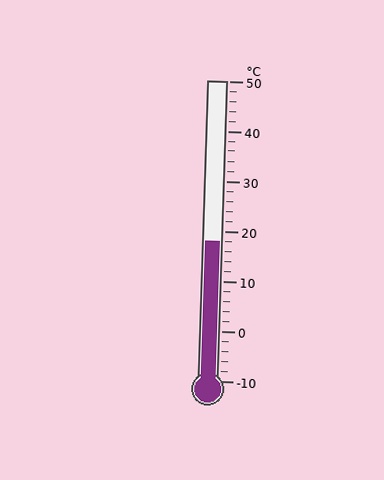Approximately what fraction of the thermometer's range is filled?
The thermometer is filled to approximately 45% of its range.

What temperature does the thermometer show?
The thermometer shows approximately 18°C.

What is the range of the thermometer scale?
The thermometer scale ranges from -10°C to 50°C.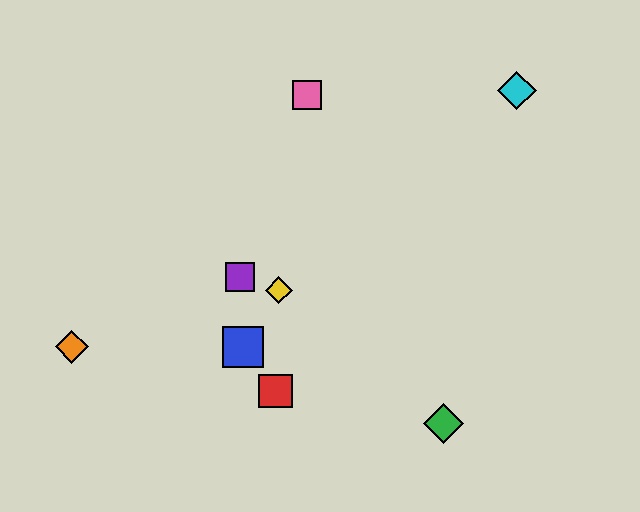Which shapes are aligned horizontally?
The blue square, the orange diamond are aligned horizontally.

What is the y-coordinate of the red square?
The red square is at y≈391.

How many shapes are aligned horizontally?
2 shapes (the blue square, the orange diamond) are aligned horizontally.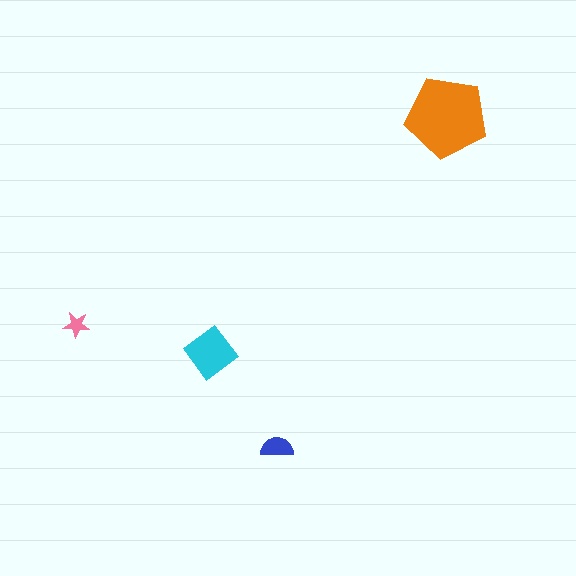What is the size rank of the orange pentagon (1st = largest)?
1st.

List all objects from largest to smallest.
The orange pentagon, the cyan diamond, the blue semicircle, the pink star.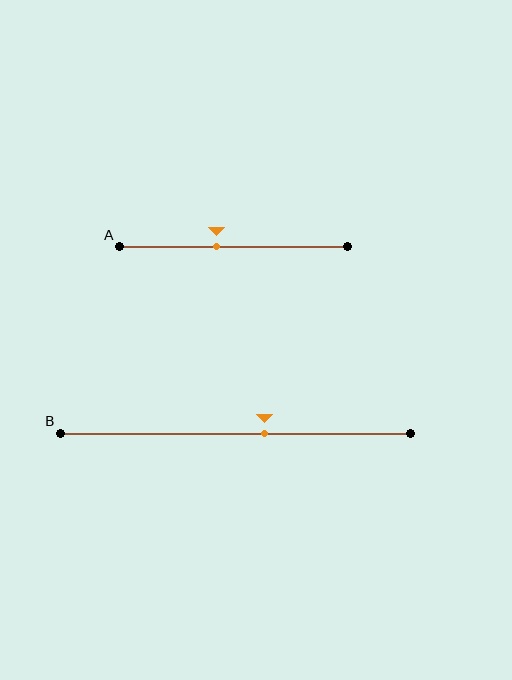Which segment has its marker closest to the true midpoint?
Segment A has its marker closest to the true midpoint.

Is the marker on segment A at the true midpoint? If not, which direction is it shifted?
No, the marker on segment A is shifted to the left by about 7% of the segment length.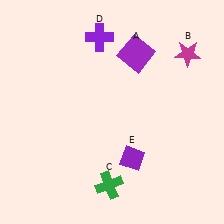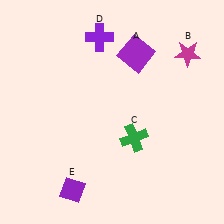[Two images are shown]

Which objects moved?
The objects that moved are: the green cross (C), the purple diamond (E).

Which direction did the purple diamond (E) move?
The purple diamond (E) moved left.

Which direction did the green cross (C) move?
The green cross (C) moved up.